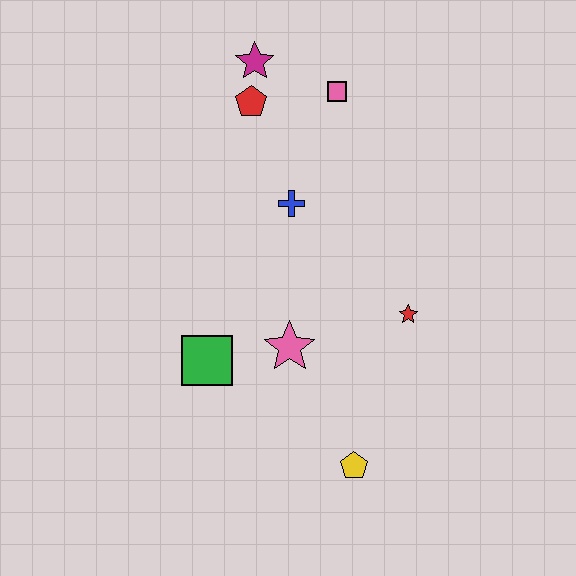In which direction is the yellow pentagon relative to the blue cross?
The yellow pentagon is below the blue cross.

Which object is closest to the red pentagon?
The magenta star is closest to the red pentagon.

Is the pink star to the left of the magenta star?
No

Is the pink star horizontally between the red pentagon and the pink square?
Yes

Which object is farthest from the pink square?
The yellow pentagon is farthest from the pink square.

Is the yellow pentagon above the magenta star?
No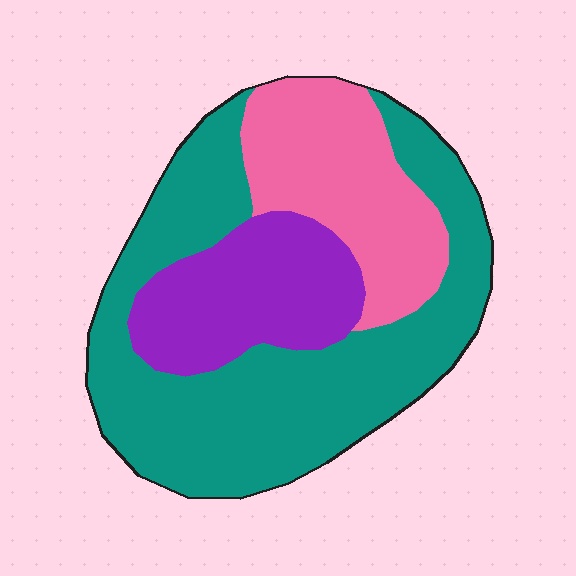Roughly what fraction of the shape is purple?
Purple takes up less than a quarter of the shape.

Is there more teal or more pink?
Teal.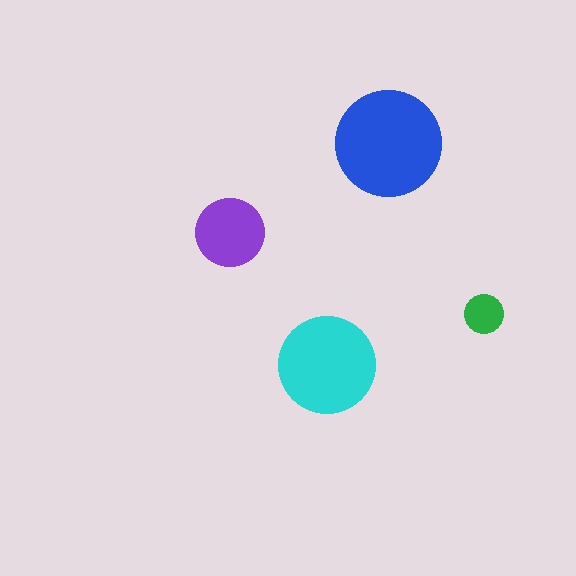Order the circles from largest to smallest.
the blue one, the cyan one, the purple one, the green one.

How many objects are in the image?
There are 4 objects in the image.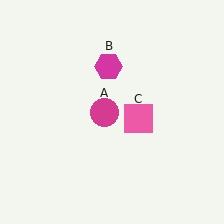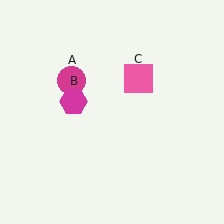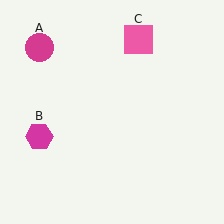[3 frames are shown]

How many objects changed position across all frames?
3 objects changed position: magenta circle (object A), magenta hexagon (object B), pink square (object C).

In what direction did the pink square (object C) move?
The pink square (object C) moved up.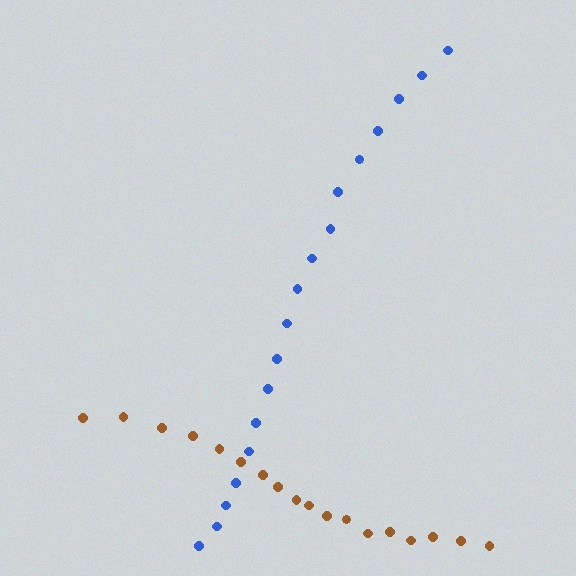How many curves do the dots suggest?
There are 2 distinct paths.